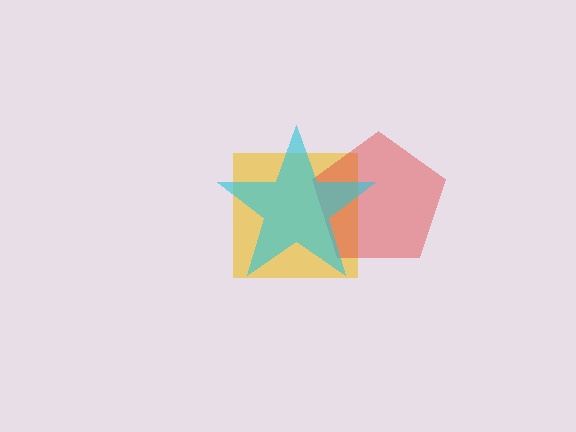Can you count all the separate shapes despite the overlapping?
Yes, there are 3 separate shapes.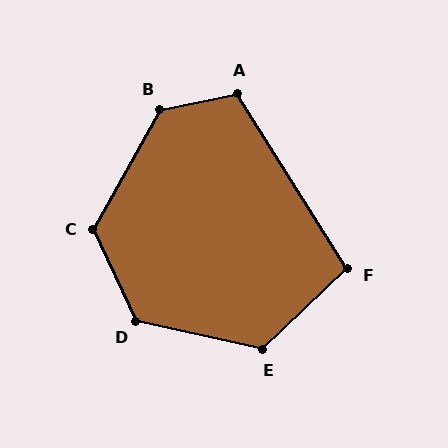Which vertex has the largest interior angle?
B, at approximately 131 degrees.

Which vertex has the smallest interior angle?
F, at approximately 101 degrees.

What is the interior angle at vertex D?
Approximately 128 degrees (obtuse).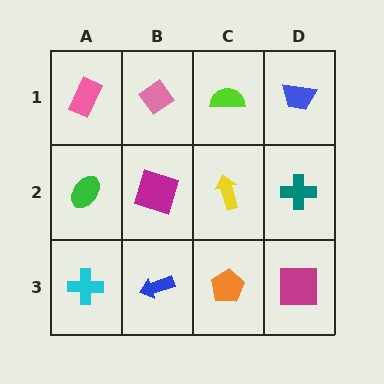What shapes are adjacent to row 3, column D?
A teal cross (row 2, column D), an orange pentagon (row 3, column C).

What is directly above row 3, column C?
A yellow arrow.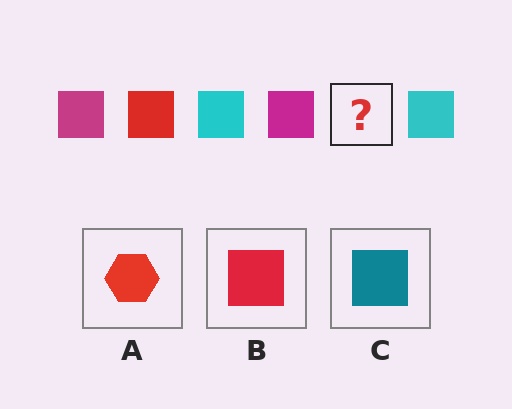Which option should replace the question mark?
Option B.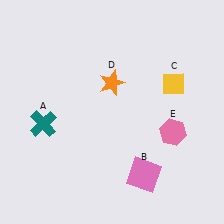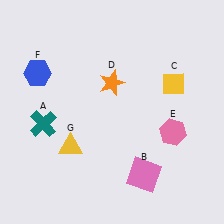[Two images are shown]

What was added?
A blue hexagon (F), a yellow triangle (G) were added in Image 2.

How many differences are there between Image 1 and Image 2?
There are 2 differences between the two images.